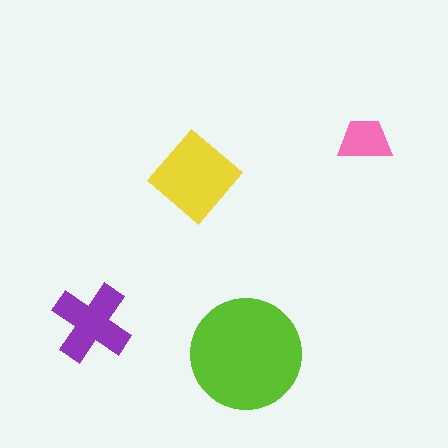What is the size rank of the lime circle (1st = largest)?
1st.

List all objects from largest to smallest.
The lime circle, the yellow diamond, the purple cross, the pink trapezoid.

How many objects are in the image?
There are 4 objects in the image.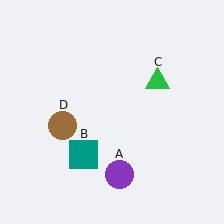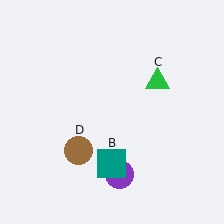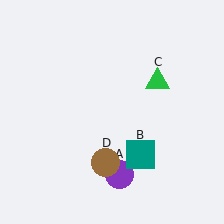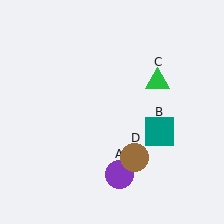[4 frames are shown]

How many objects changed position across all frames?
2 objects changed position: teal square (object B), brown circle (object D).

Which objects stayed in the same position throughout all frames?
Purple circle (object A) and green triangle (object C) remained stationary.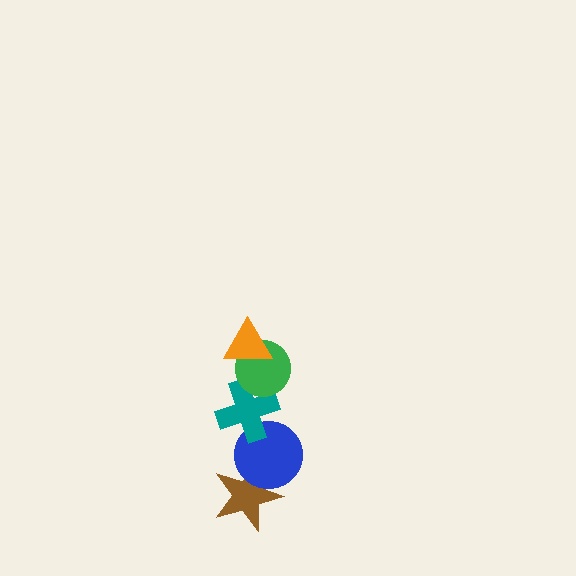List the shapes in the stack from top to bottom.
From top to bottom: the orange triangle, the green circle, the teal cross, the blue circle, the brown star.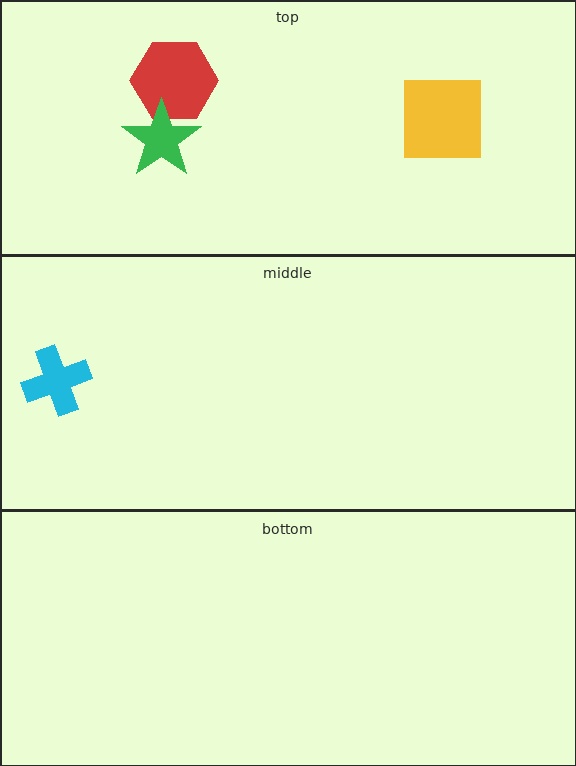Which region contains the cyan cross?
The middle region.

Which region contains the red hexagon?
The top region.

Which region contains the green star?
The top region.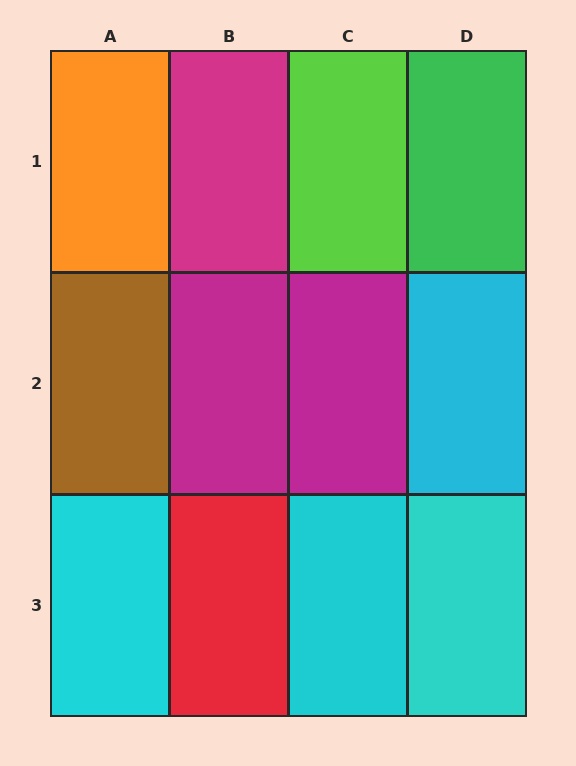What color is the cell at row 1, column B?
Magenta.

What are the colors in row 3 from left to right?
Cyan, red, cyan, cyan.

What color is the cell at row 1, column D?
Green.